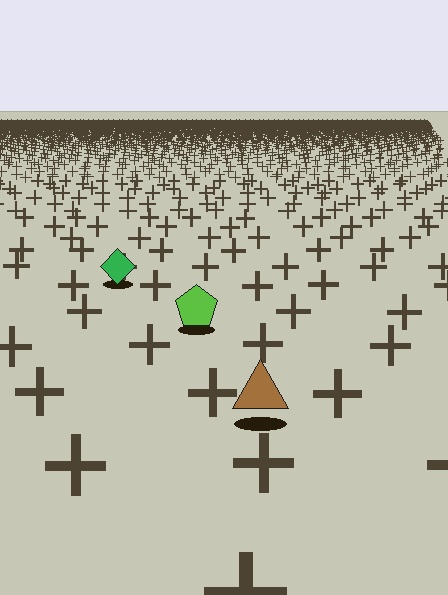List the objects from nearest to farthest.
From nearest to farthest: the brown triangle, the lime pentagon, the green diamond.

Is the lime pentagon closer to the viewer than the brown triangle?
No. The brown triangle is closer — you can tell from the texture gradient: the ground texture is coarser near it.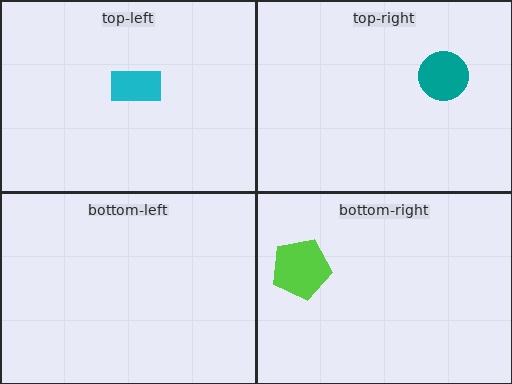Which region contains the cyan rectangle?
The top-left region.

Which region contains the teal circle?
The top-right region.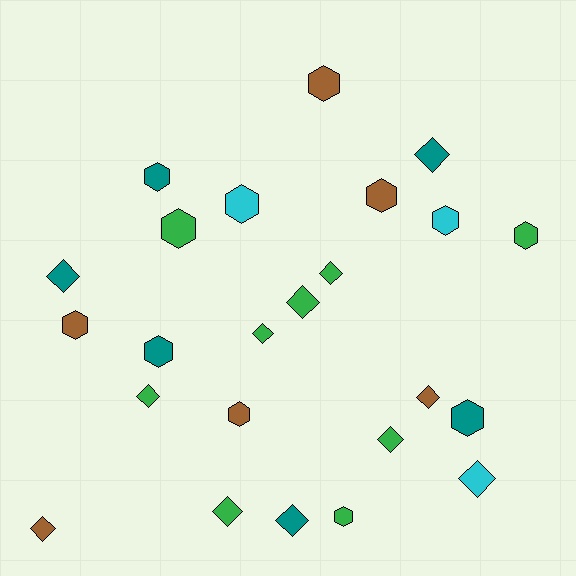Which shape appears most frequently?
Diamond, with 12 objects.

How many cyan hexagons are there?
There are 2 cyan hexagons.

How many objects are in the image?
There are 24 objects.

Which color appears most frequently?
Green, with 9 objects.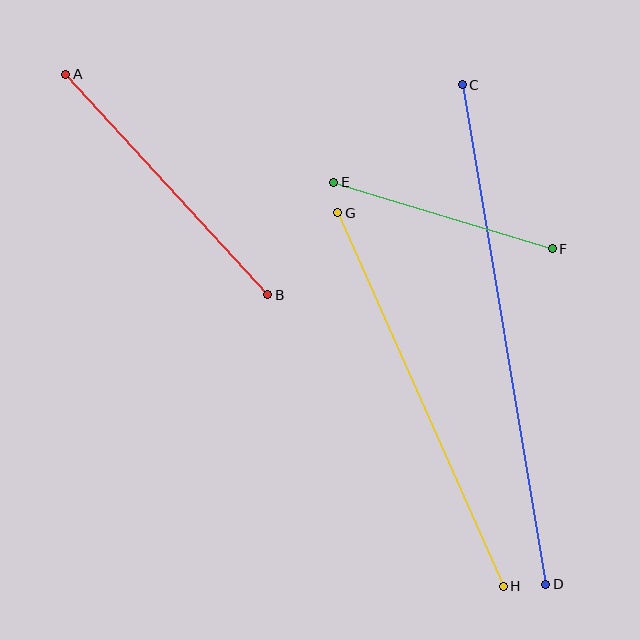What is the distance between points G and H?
The distance is approximately 408 pixels.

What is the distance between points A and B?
The distance is approximately 299 pixels.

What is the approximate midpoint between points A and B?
The midpoint is at approximately (167, 185) pixels.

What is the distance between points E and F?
The distance is approximately 229 pixels.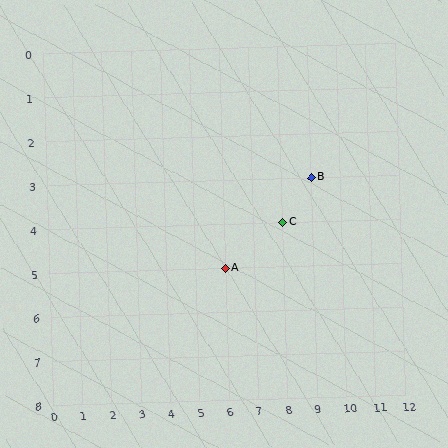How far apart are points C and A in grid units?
Points C and A are 2 columns and 1 row apart (about 2.2 grid units diagonally).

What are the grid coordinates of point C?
Point C is at grid coordinates (8, 4).